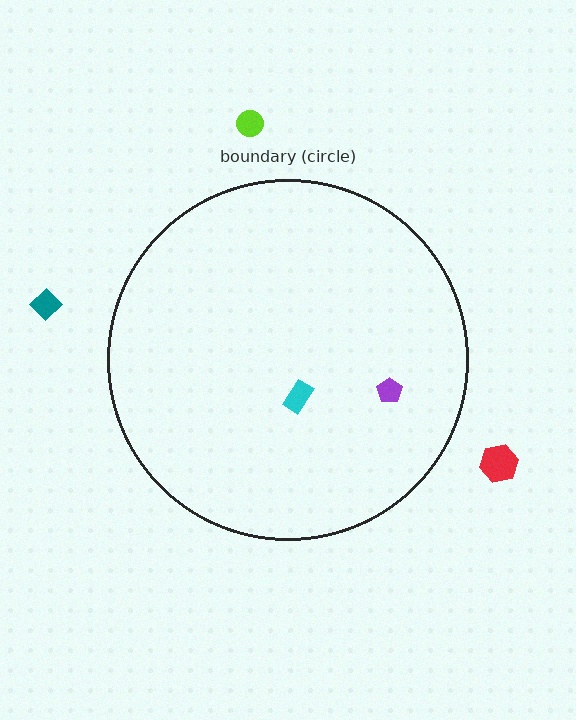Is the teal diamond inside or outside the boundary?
Outside.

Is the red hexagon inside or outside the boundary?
Outside.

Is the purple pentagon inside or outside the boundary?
Inside.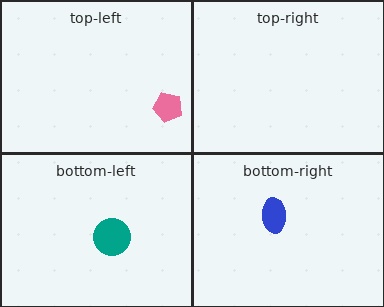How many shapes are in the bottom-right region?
1.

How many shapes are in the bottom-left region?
1.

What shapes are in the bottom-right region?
The blue ellipse.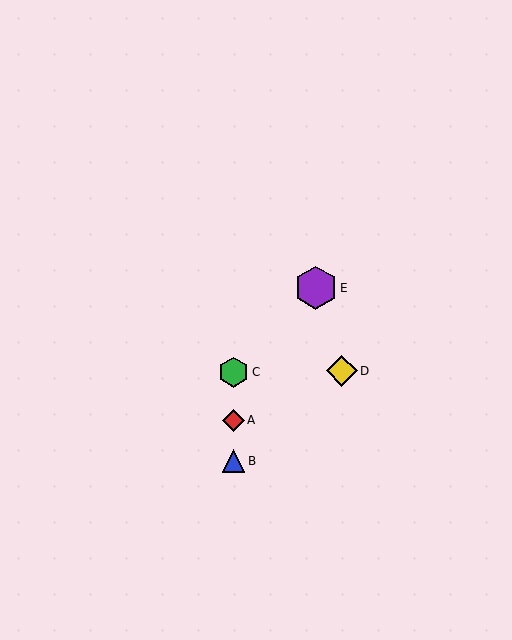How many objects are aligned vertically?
3 objects (A, B, C) are aligned vertically.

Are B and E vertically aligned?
No, B is at x≈234 and E is at x≈316.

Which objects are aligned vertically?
Objects A, B, C are aligned vertically.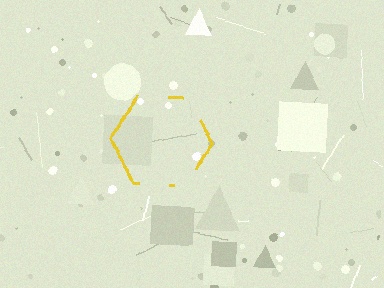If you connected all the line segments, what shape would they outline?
They would outline a hexagon.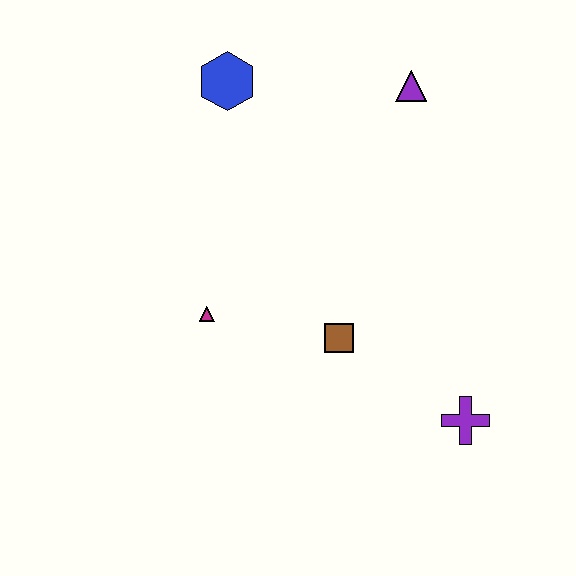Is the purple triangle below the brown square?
No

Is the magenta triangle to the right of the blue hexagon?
No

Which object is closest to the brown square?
The magenta triangle is closest to the brown square.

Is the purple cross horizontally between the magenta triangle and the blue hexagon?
No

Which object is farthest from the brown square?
The blue hexagon is farthest from the brown square.